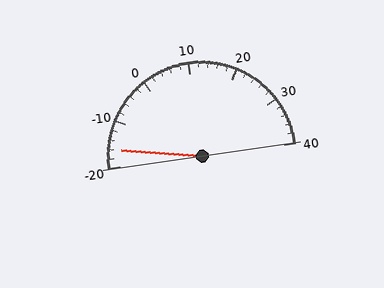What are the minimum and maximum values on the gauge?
The gauge ranges from -20 to 40.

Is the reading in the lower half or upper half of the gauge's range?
The reading is in the lower half of the range (-20 to 40).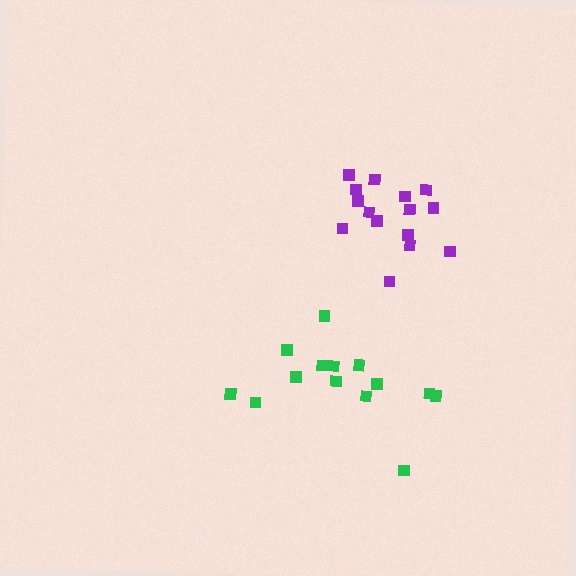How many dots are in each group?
Group 1: 14 dots, Group 2: 15 dots (29 total).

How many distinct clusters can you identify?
There are 2 distinct clusters.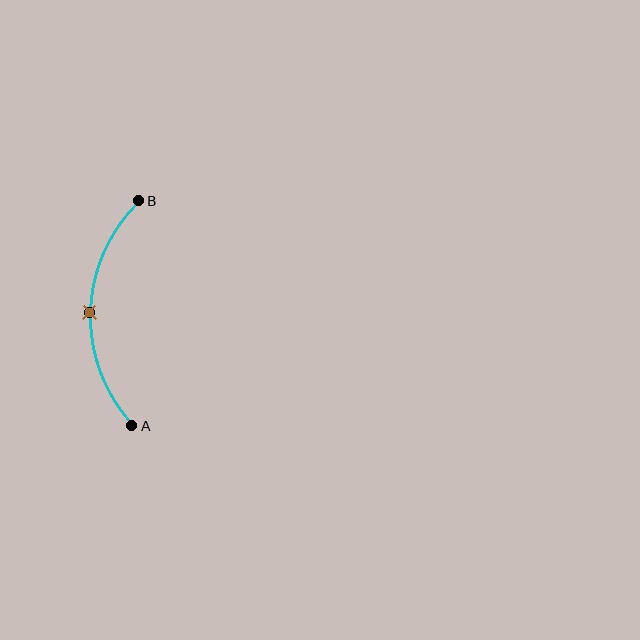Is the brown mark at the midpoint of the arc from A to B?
Yes. The brown mark lies on the arc at equal arc-length from both A and B — it is the arc midpoint.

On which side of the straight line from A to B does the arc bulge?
The arc bulges to the left of the straight line connecting A and B.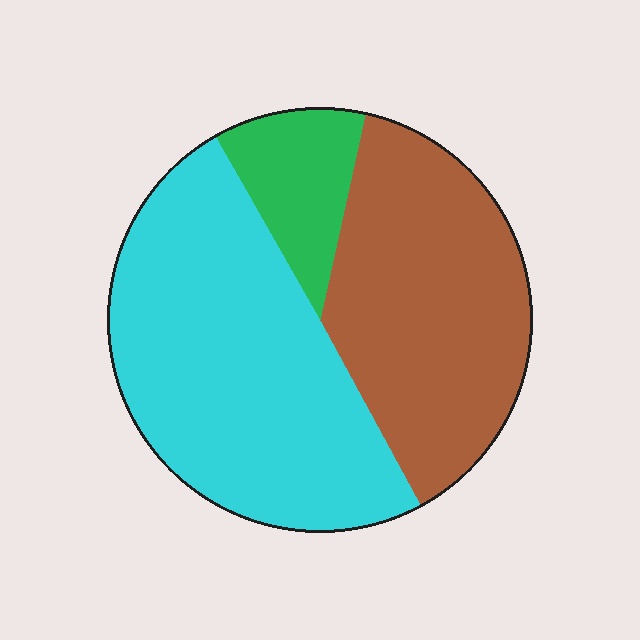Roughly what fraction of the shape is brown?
Brown takes up about three eighths (3/8) of the shape.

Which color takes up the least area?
Green, at roughly 10%.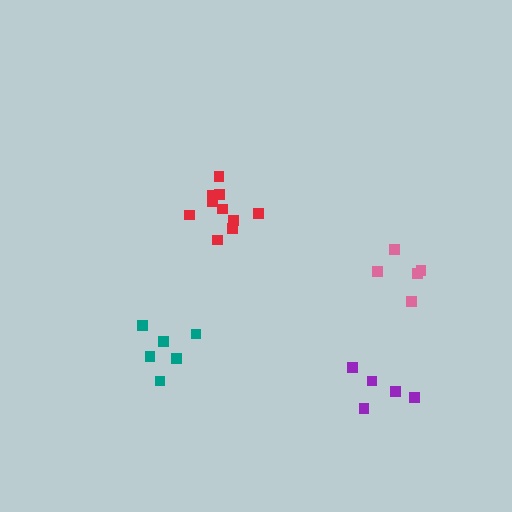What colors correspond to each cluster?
The clusters are colored: purple, pink, red, teal.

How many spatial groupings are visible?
There are 4 spatial groupings.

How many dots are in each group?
Group 1: 5 dots, Group 2: 5 dots, Group 3: 10 dots, Group 4: 6 dots (26 total).